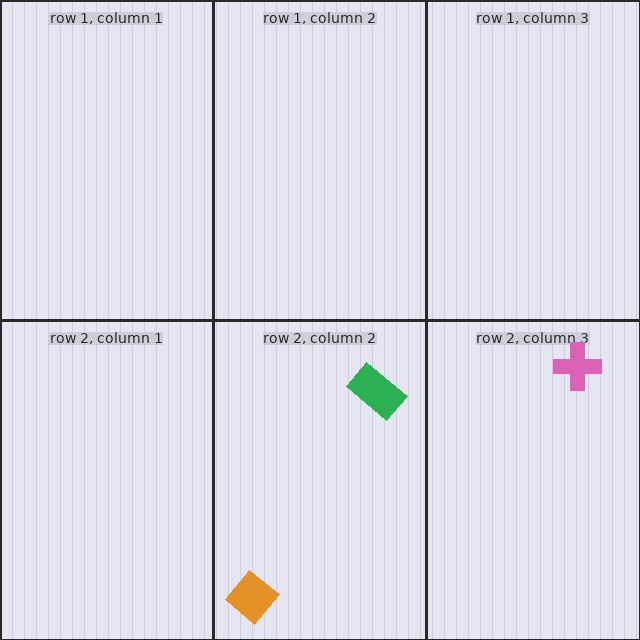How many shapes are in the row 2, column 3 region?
1.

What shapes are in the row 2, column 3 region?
The pink cross.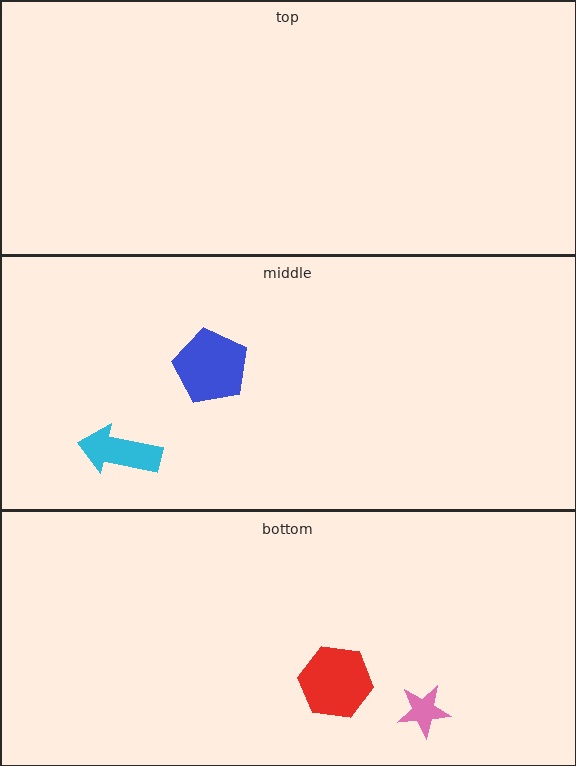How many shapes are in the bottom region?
2.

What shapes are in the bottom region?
The pink star, the red hexagon.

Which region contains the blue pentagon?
The middle region.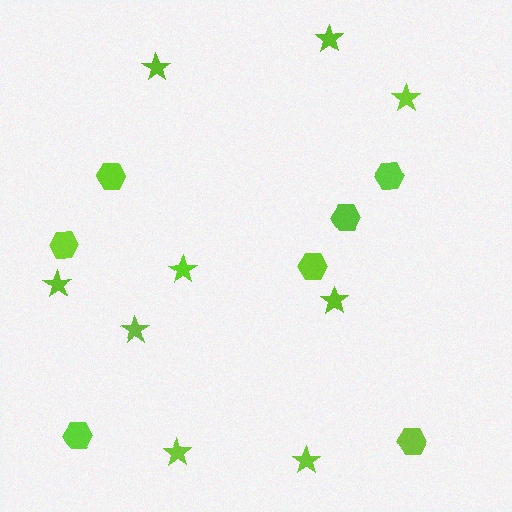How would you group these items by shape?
There are 2 groups: one group of hexagons (7) and one group of stars (9).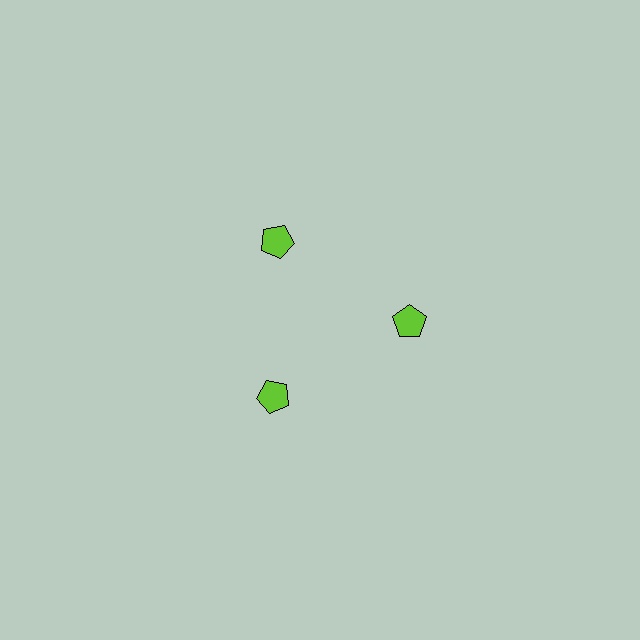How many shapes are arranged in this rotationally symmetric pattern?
There are 3 shapes, arranged in 3 groups of 1.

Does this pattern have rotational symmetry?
Yes, this pattern has 3-fold rotational symmetry. It looks the same after rotating 120 degrees around the center.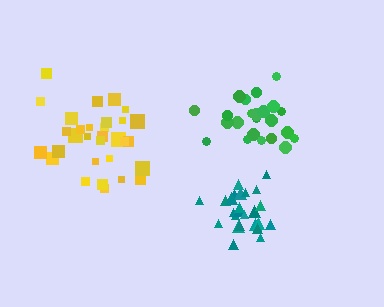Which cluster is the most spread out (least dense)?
Green.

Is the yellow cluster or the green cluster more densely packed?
Yellow.